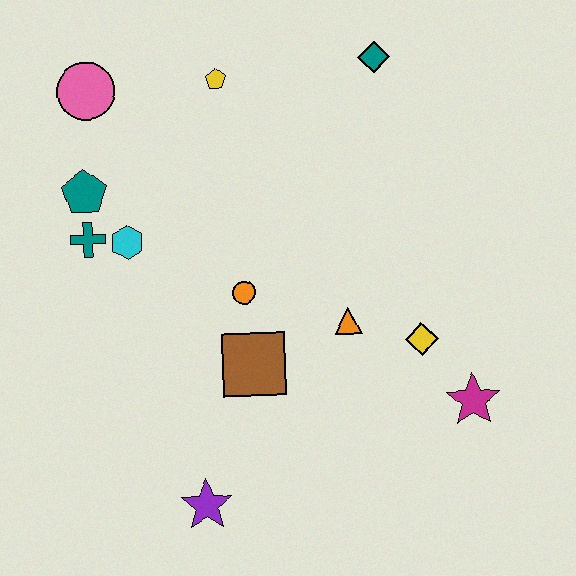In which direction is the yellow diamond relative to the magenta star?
The yellow diamond is above the magenta star.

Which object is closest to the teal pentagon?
The teal cross is closest to the teal pentagon.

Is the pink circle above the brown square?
Yes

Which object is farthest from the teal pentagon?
The magenta star is farthest from the teal pentagon.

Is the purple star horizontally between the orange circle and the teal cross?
Yes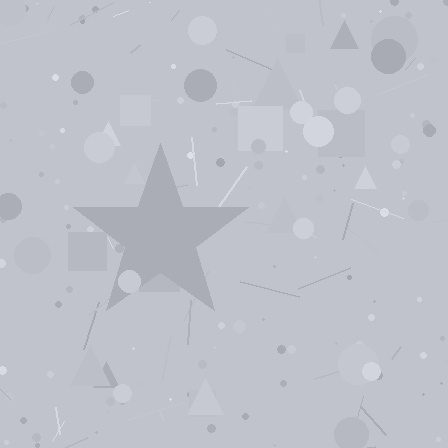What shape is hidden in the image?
A star is hidden in the image.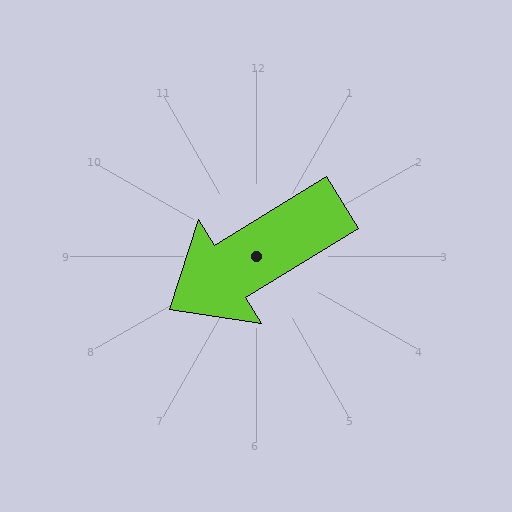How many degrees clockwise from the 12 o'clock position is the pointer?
Approximately 238 degrees.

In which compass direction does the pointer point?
Southwest.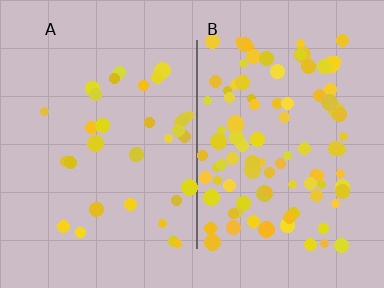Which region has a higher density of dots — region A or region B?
B (the right).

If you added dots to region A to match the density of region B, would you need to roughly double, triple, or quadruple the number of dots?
Approximately triple.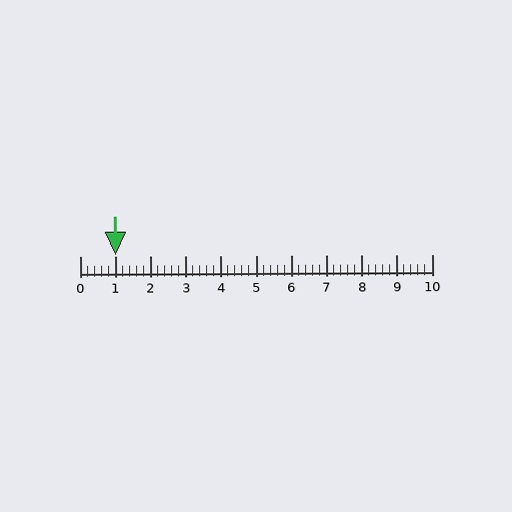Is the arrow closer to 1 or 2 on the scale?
The arrow is closer to 1.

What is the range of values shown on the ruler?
The ruler shows values from 0 to 10.